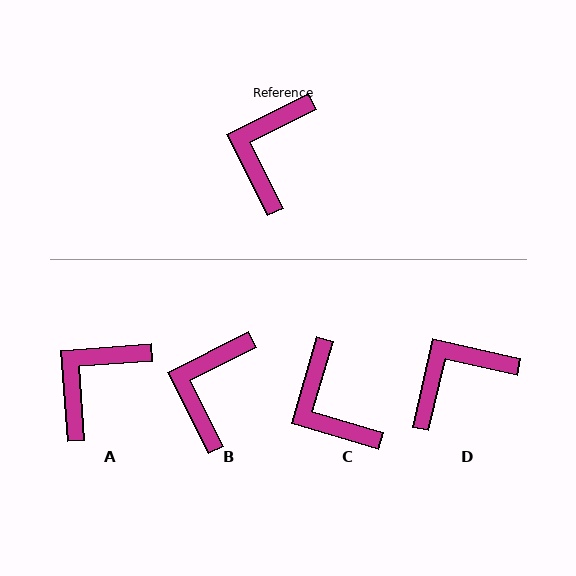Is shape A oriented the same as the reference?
No, it is off by about 22 degrees.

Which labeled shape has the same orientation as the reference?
B.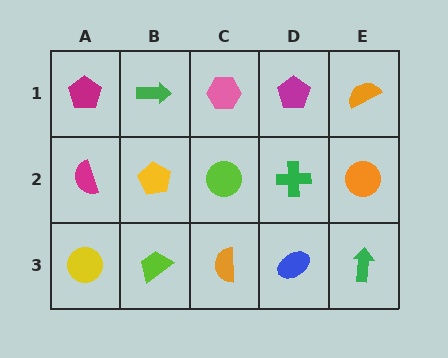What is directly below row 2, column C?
An orange semicircle.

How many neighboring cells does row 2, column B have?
4.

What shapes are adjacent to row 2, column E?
An orange semicircle (row 1, column E), a green arrow (row 3, column E), a green cross (row 2, column D).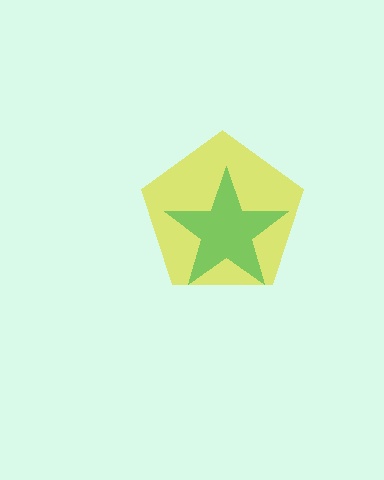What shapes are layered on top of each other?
The layered shapes are: a yellow pentagon, a green star.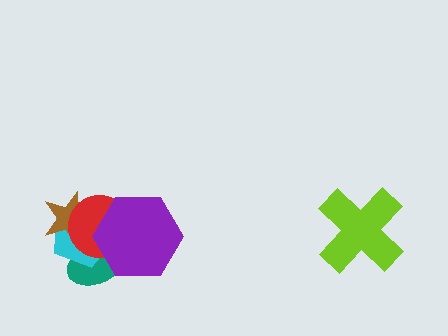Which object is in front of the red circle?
The purple hexagon is in front of the red circle.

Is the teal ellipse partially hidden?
Yes, it is partially covered by another shape.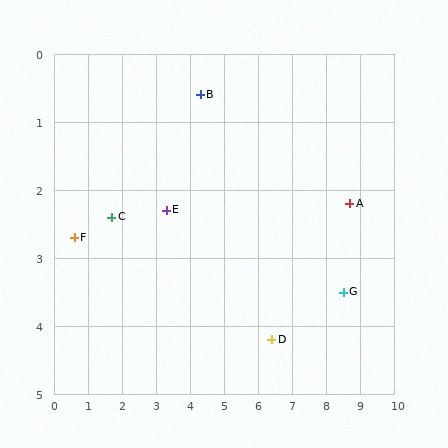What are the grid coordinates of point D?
Point D is at approximately (6.4, 4.2).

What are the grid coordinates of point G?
Point G is at approximately (8.5, 3.5).